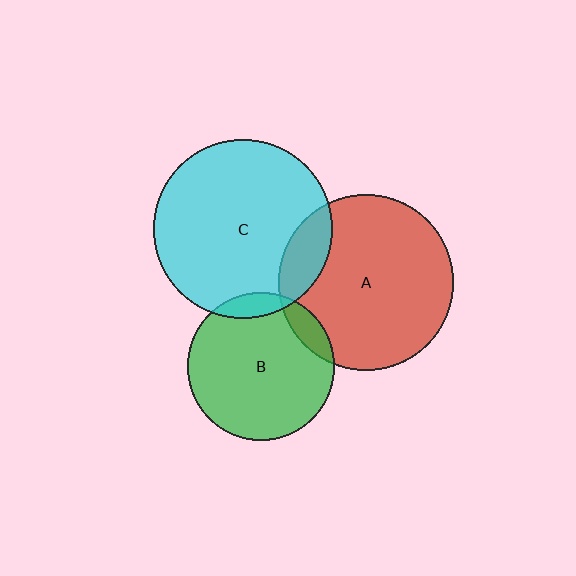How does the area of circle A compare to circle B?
Approximately 1.4 times.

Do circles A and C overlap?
Yes.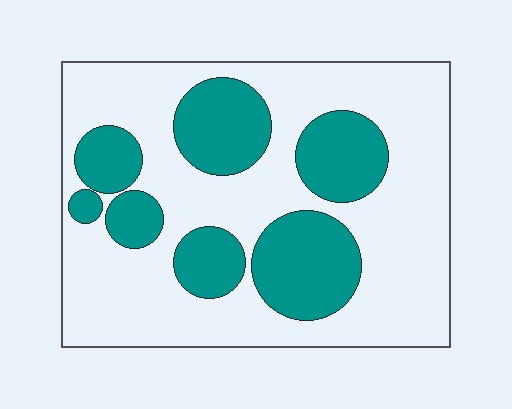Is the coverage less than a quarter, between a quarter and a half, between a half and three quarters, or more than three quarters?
Between a quarter and a half.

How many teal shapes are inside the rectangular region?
7.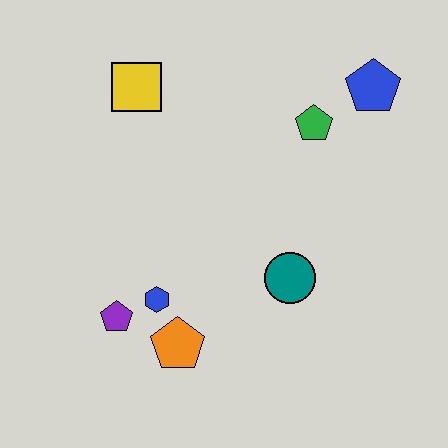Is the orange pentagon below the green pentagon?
Yes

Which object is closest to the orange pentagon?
The blue hexagon is closest to the orange pentagon.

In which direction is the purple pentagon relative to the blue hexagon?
The purple pentagon is to the left of the blue hexagon.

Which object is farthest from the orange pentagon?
The blue pentagon is farthest from the orange pentagon.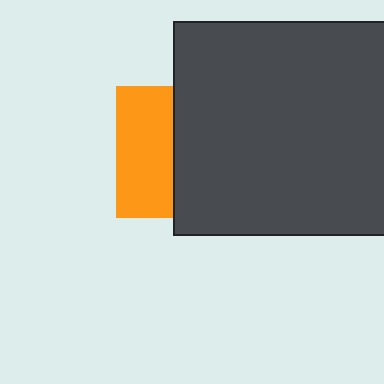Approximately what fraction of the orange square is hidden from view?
Roughly 56% of the orange square is hidden behind the dark gray square.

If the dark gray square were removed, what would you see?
You would see the complete orange square.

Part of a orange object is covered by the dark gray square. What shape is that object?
It is a square.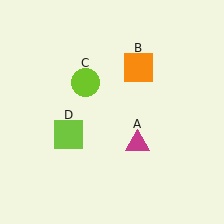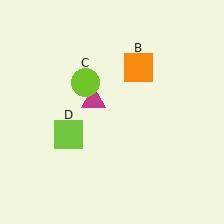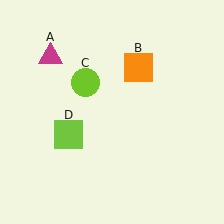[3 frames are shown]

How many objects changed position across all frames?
1 object changed position: magenta triangle (object A).